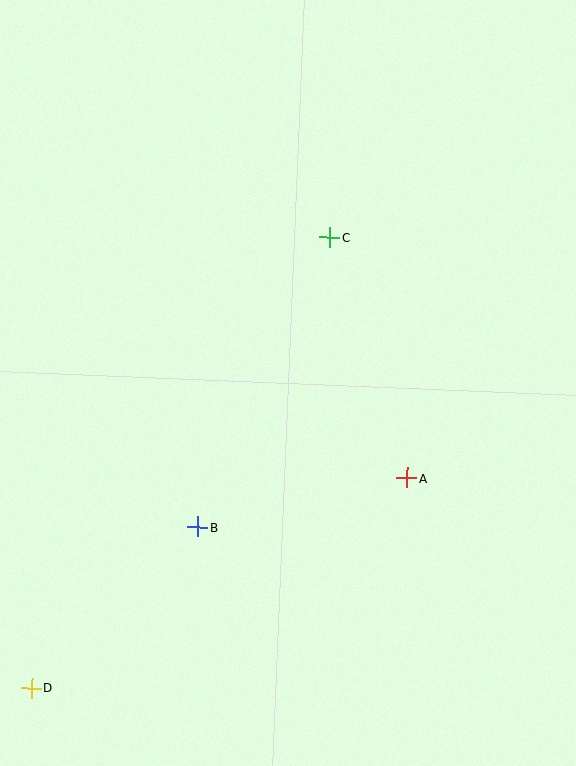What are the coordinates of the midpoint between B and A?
The midpoint between B and A is at (302, 502).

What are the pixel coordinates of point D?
Point D is at (32, 688).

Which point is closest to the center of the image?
Point C at (330, 237) is closest to the center.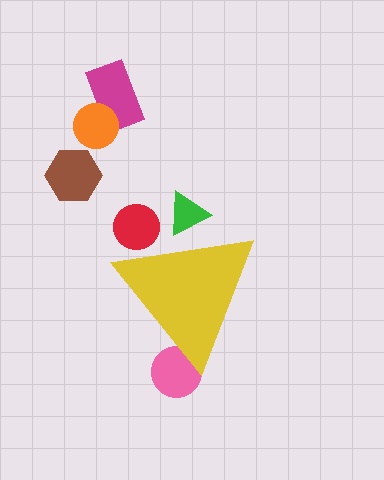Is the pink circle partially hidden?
Yes, the pink circle is partially hidden behind the yellow triangle.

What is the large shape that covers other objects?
A yellow triangle.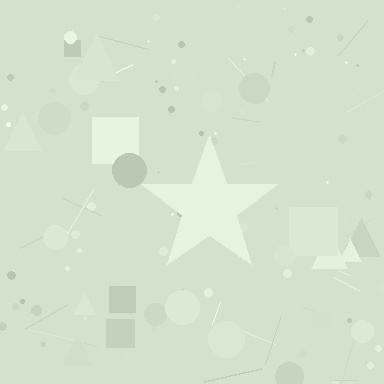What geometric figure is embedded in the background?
A star is embedded in the background.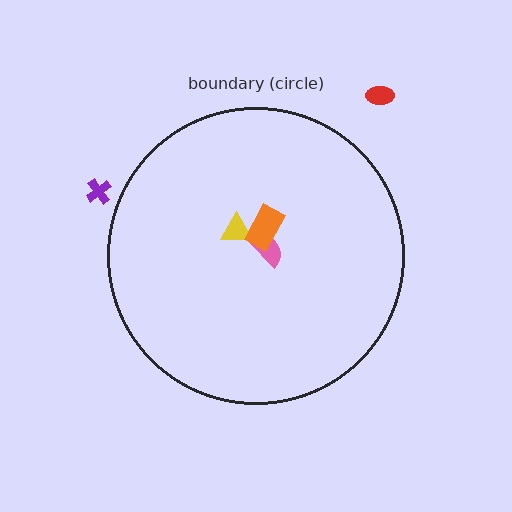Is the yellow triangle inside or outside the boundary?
Inside.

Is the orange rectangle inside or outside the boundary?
Inside.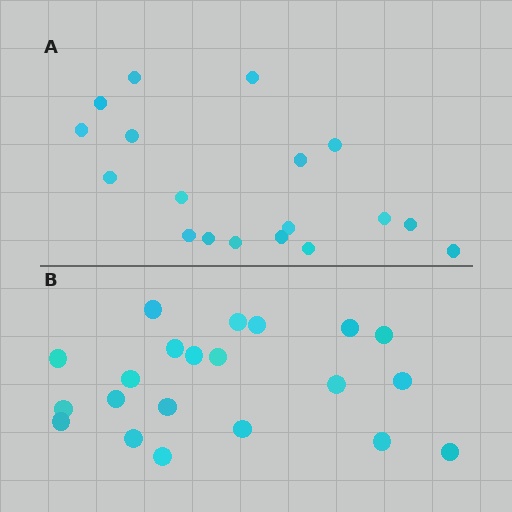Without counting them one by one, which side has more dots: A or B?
Region B (the bottom region) has more dots.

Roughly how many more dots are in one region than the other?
Region B has just a few more — roughly 2 or 3 more dots than region A.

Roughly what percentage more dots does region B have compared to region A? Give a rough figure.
About 15% more.